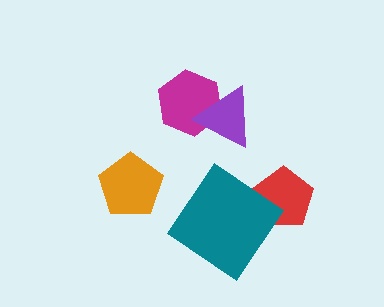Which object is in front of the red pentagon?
The teal diamond is in front of the red pentagon.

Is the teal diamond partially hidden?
No, no other shape covers it.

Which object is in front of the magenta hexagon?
The purple triangle is in front of the magenta hexagon.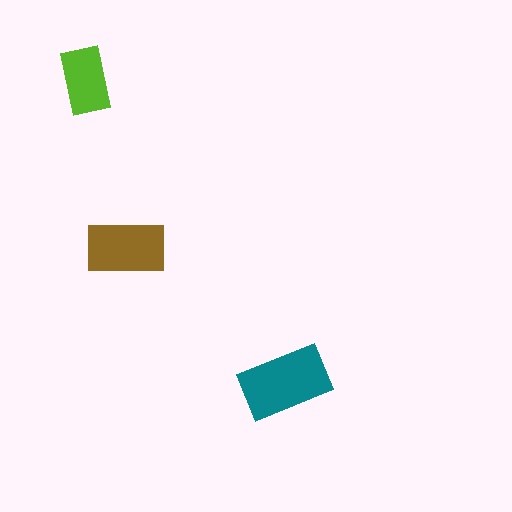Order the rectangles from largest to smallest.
the teal one, the brown one, the lime one.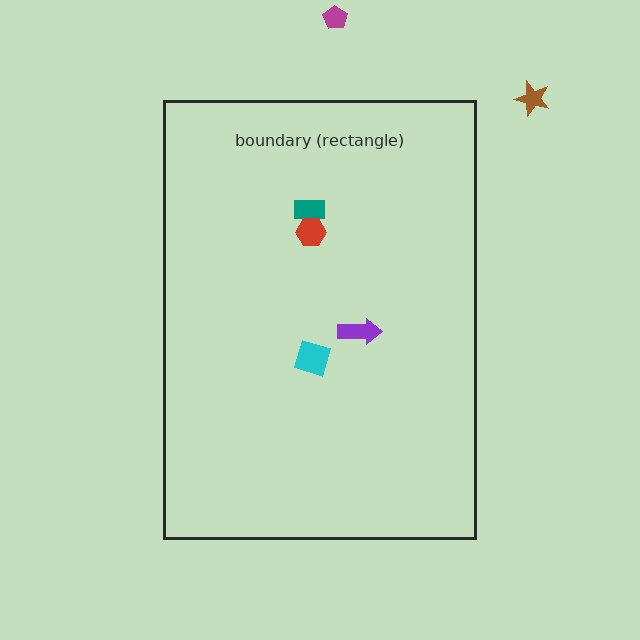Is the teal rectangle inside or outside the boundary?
Inside.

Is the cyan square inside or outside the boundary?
Inside.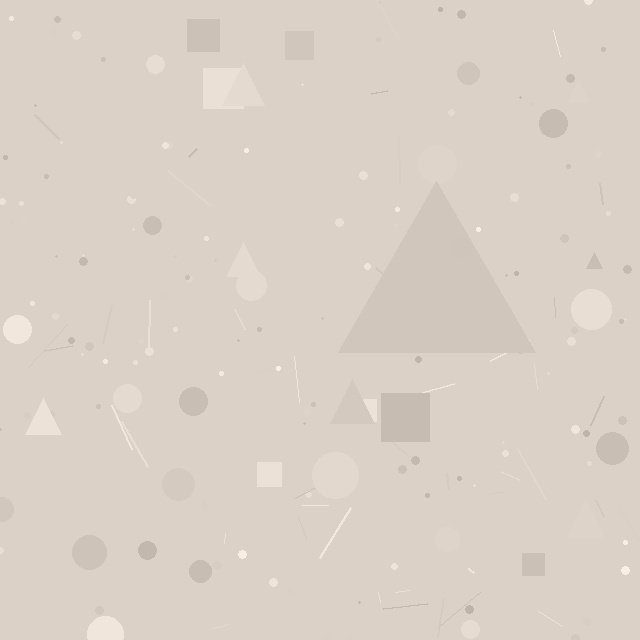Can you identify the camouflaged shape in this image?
The camouflaged shape is a triangle.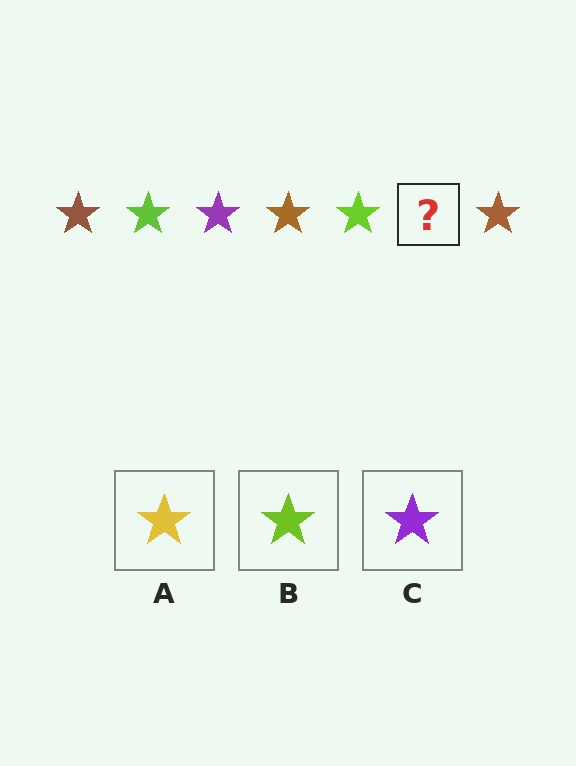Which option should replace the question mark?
Option C.